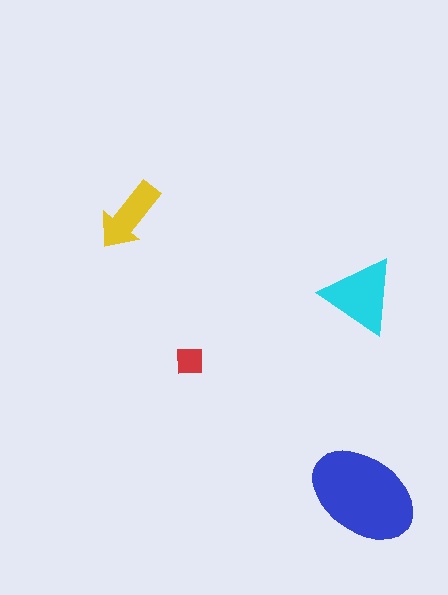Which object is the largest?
The blue ellipse.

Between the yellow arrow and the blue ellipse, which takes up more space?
The blue ellipse.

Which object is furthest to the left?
The yellow arrow is leftmost.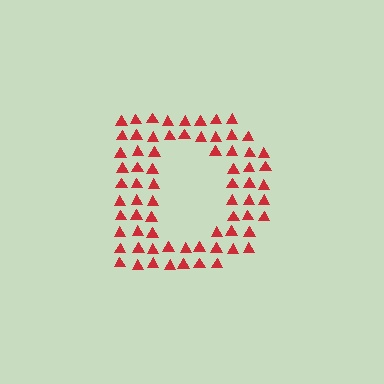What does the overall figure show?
The overall figure shows the letter D.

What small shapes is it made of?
It is made of small triangles.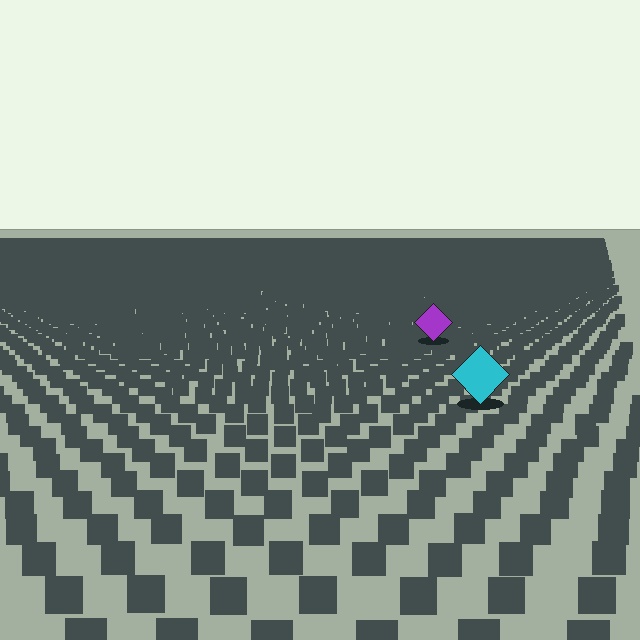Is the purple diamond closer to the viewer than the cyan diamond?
No. The cyan diamond is closer — you can tell from the texture gradient: the ground texture is coarser near it.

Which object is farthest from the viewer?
The purple diamond is farthest from the viewer. It appears smaller and the ground texture around it is denser.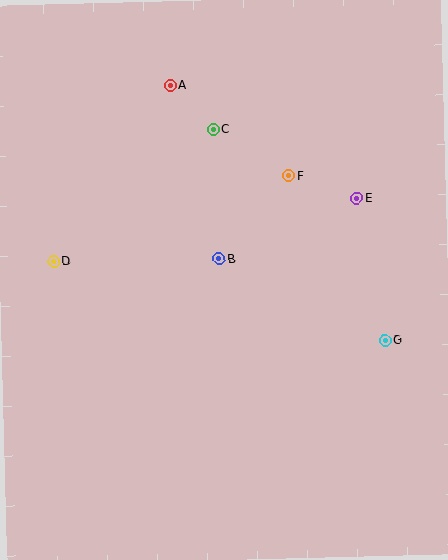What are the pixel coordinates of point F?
Point F is at (289, 176).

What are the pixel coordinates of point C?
Point C is at (213, 130).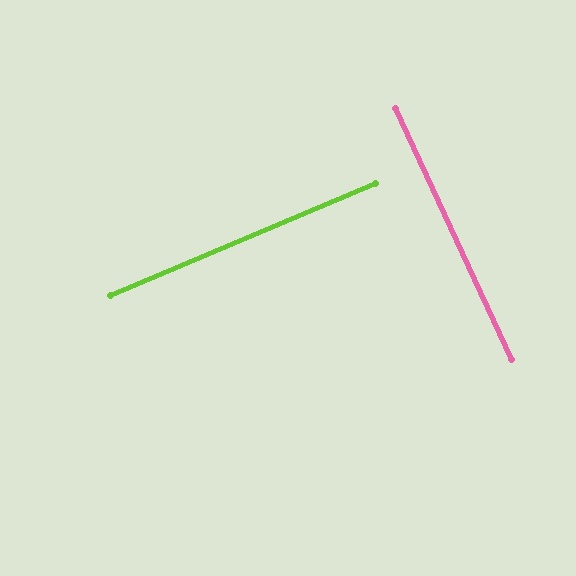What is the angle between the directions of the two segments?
Approximately 88 degrees.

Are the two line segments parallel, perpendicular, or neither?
Perpendicular — they meet at approximately 88°.